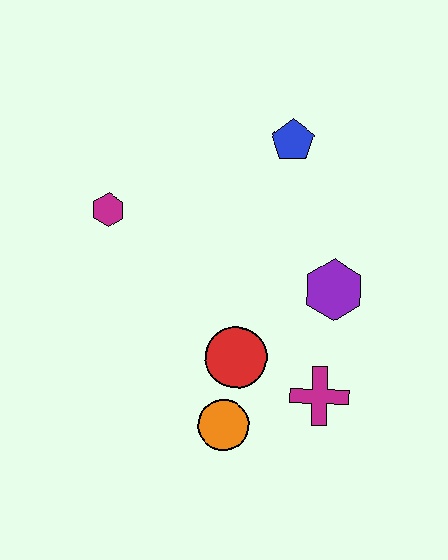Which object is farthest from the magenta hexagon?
The magenta cross is farthest from the magenta hexagon.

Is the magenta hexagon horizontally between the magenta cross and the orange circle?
No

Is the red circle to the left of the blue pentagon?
Yes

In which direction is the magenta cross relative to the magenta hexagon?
The magenta cross is to the right of the magenta hexagon.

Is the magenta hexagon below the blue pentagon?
Yes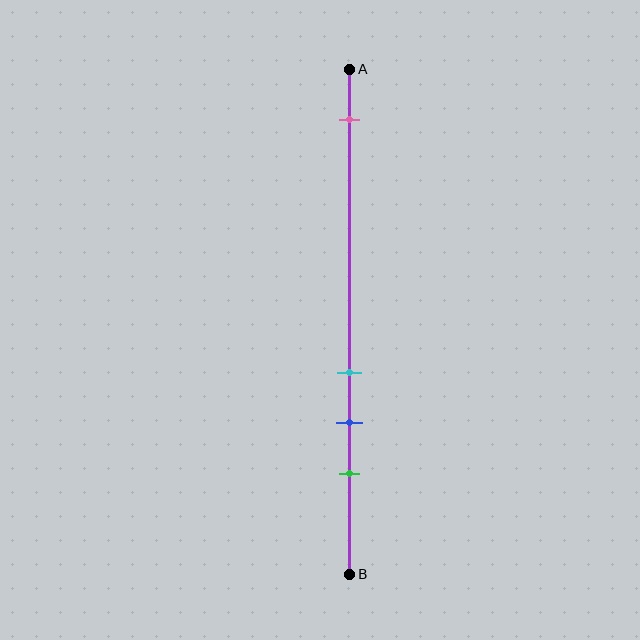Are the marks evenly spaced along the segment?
No, the marks are not evenly spaced.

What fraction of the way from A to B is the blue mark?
The blue mark is approximately 70% (0.7) of the way from A to B.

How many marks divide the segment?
There are 4 marks dividing the segment.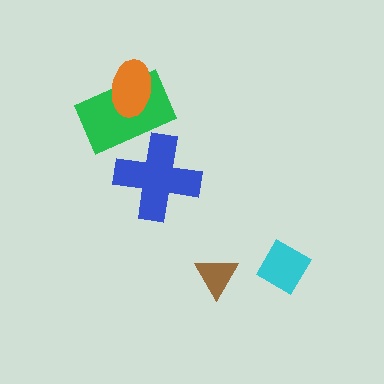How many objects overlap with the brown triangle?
0 objects overlap with the brown triangle.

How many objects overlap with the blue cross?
1 object overlaps with the blue cross.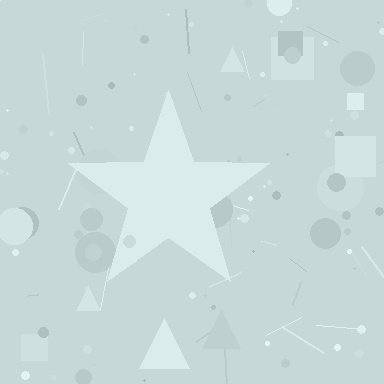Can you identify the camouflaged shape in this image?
The camouflaged shape is a star.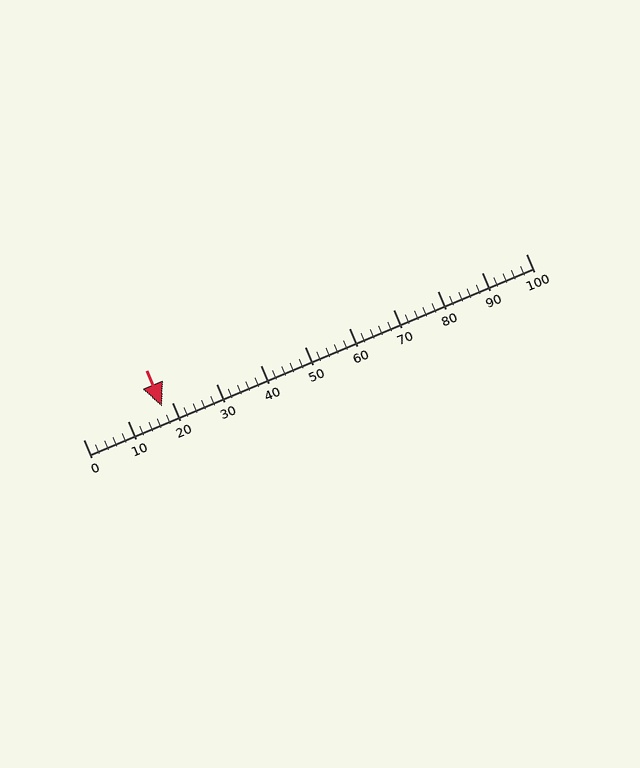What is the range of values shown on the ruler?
The ruler shows values from 0 to 100.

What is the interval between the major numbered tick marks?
The major tick marks are spaced 10 units apart.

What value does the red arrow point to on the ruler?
The red arrow points to approximately 18.